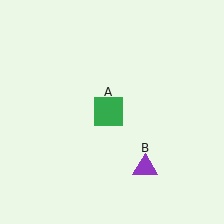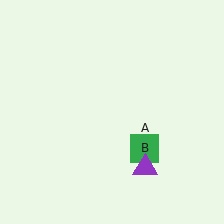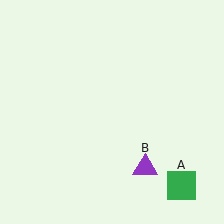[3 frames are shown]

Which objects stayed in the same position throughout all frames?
Purple triangle (object B) remained stationary.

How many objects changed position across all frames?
1 object changed position: green square (object A).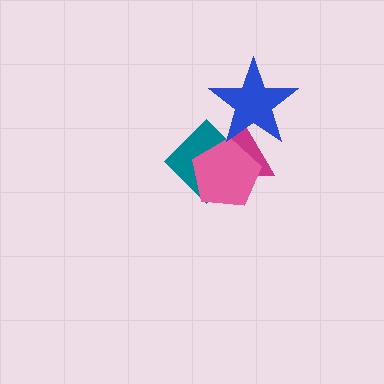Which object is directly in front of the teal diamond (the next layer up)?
The pink pentagon is directly in front of the teal diamond.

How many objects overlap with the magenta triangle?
3 objects overlap with the magenta triangle.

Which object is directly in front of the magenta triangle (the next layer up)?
The teal diamond is directly in front of the magenta triangle.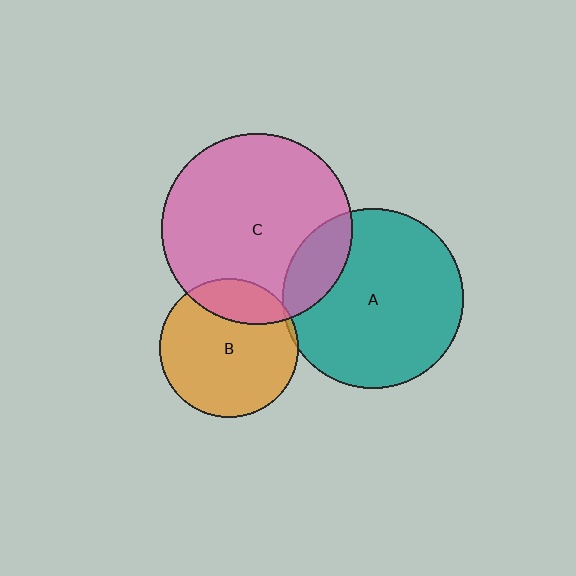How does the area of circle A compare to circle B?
Approximately 1.7 times.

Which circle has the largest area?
Circle C (pink).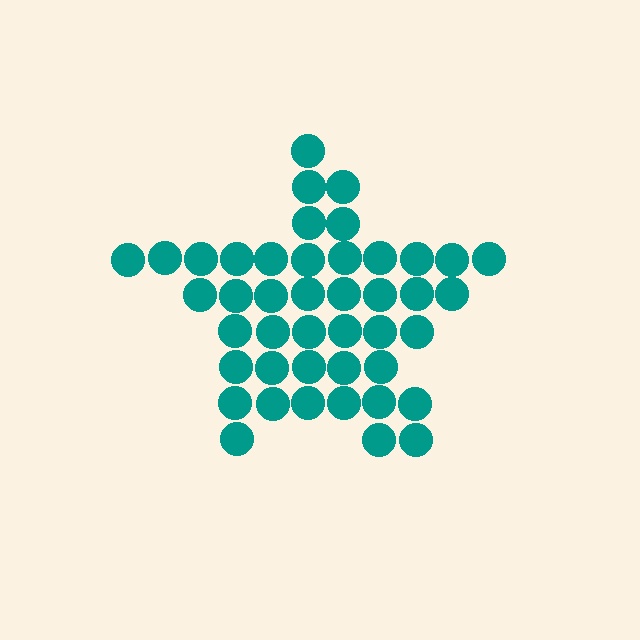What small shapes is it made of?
It is made of small circles.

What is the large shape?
The large shape is a star.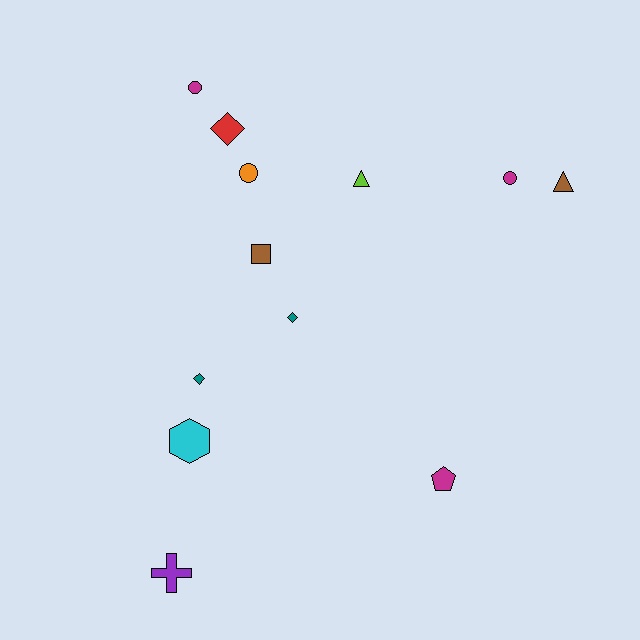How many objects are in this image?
There are 12 objects.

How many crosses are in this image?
There is 1 cross.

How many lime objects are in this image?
There is 1 lime object.